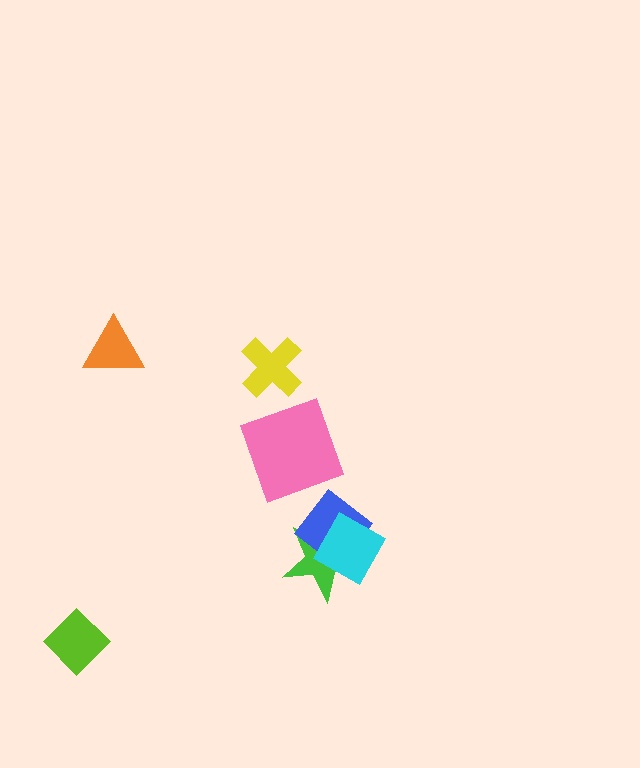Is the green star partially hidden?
Yes, it is partially covered by another shape.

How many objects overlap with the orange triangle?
0 objects overlap with the orange triangle.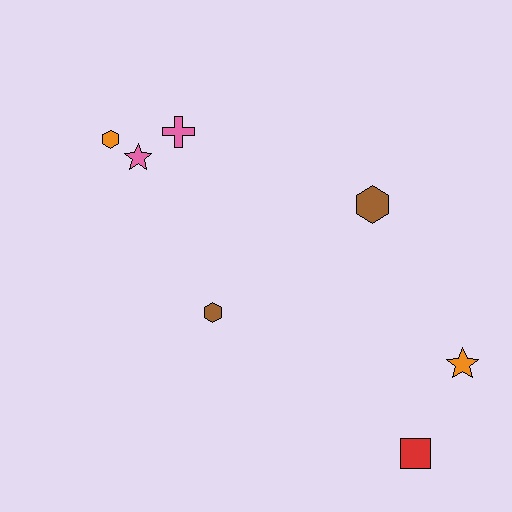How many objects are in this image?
There are 7 objects.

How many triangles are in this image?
There are no triangles.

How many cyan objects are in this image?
There are no cyan objects.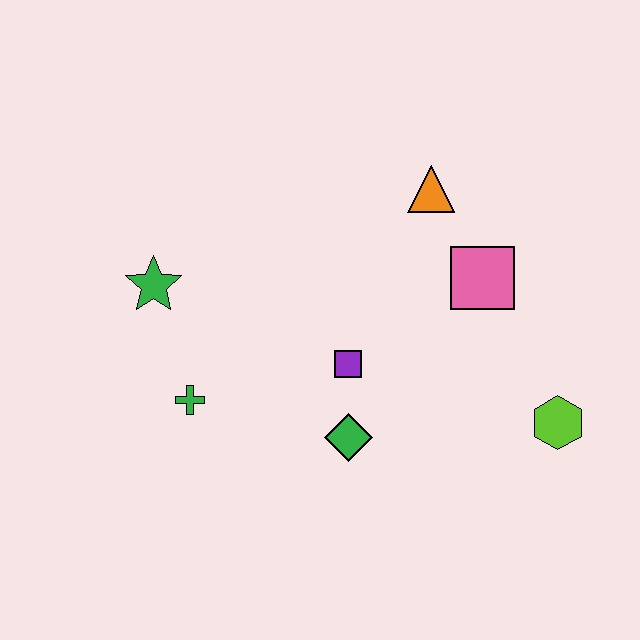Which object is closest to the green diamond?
The purple square is closest to the green diamond.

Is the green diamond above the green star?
No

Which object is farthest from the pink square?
The green star is farthest from the pink square.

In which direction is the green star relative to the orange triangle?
The green star is to the left of the orange triangle.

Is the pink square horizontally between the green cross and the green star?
No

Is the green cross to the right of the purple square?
No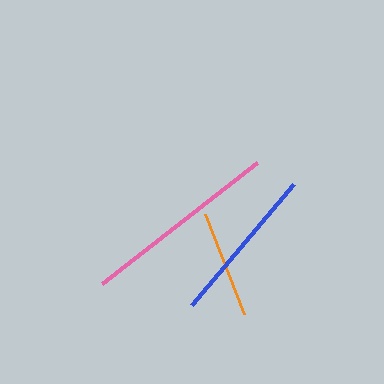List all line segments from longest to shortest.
From longest to shortest: pink, blue, orange.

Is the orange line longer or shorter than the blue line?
The blue line is longer than the orange line.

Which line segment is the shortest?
The orange line is the shortest at approximately 107 pixels.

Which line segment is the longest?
The pink line is the longest at approximately 197 pixels.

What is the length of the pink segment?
The pink segment is approximately 197 pixels long.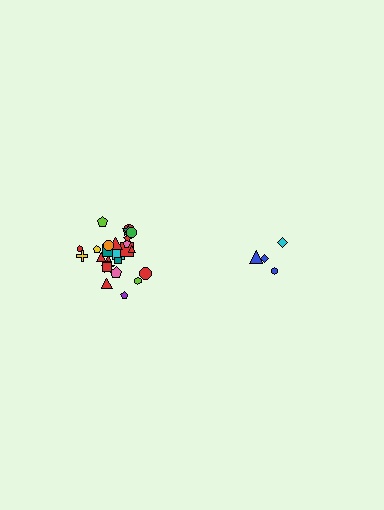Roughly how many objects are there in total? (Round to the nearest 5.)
Roughly 30 objects in total.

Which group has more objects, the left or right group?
The left group.